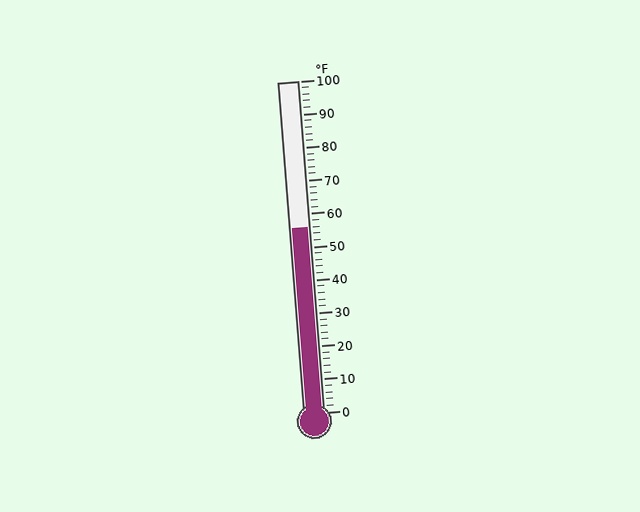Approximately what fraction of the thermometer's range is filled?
The thermometer is filled to approximately 55% of its range.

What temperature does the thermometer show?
The thermometer shows approximately 56°F.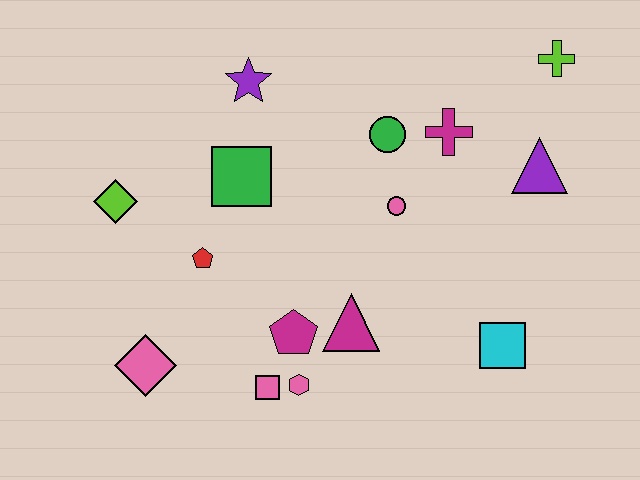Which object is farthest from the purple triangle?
The pink diamond is farthest from the purple triangle.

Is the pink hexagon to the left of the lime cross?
Yes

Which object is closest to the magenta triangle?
The magenta pentagon is closest to the magenta triangle.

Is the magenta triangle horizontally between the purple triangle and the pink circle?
No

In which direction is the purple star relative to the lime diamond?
The purple star is to the right of the lime diamond.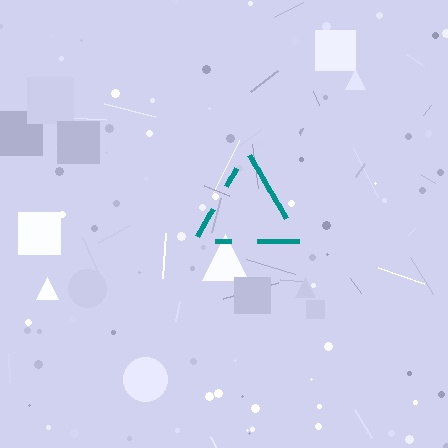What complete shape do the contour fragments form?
The contour fragments form a triangle.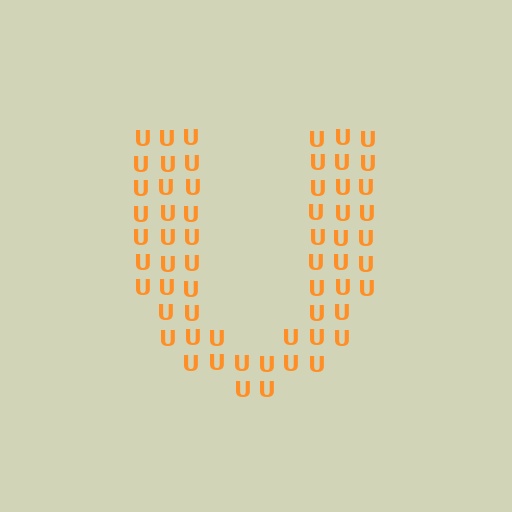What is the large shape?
The large shape is the letter U.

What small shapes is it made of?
It is made of small letter U's.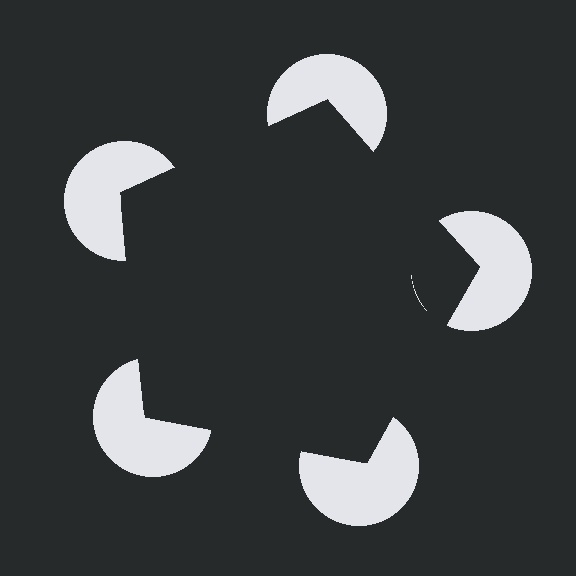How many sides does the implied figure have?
5 sides.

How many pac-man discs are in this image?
There are 5 — one at each vertex of the illusory pentagon.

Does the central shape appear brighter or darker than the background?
It typically appears slightly darker than the background, even though no actual brightness change is drawn.